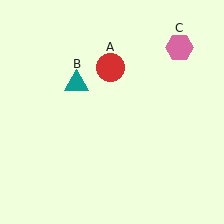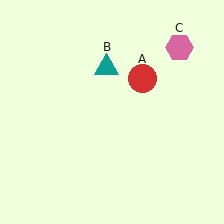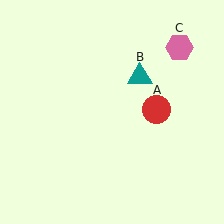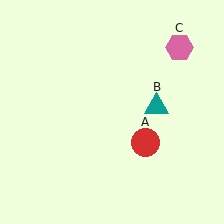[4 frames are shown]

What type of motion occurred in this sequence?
The red circle (object A), teal triangle (object B) rotated clockwise around the center of the scene.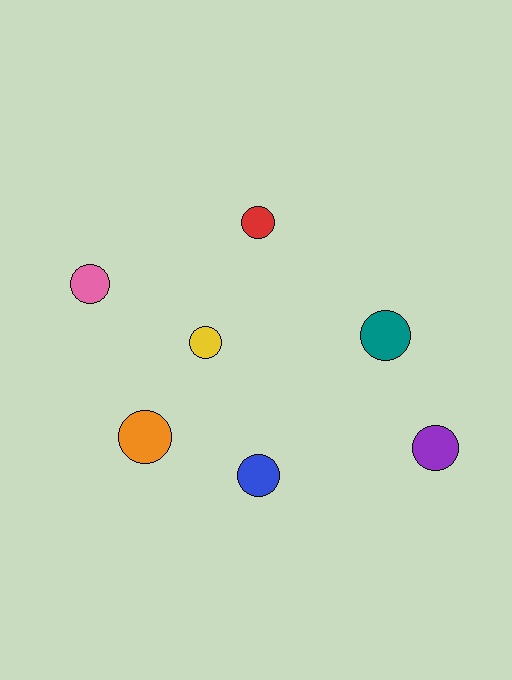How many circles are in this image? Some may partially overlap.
There are 7 circles.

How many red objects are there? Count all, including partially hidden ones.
There is 1 red object.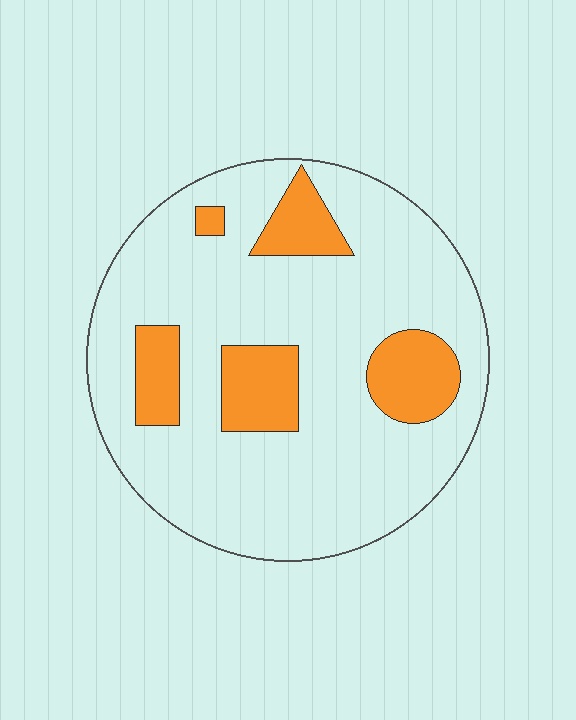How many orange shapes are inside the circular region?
5.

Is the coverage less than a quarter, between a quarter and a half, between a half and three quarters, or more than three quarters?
Less than a quarter.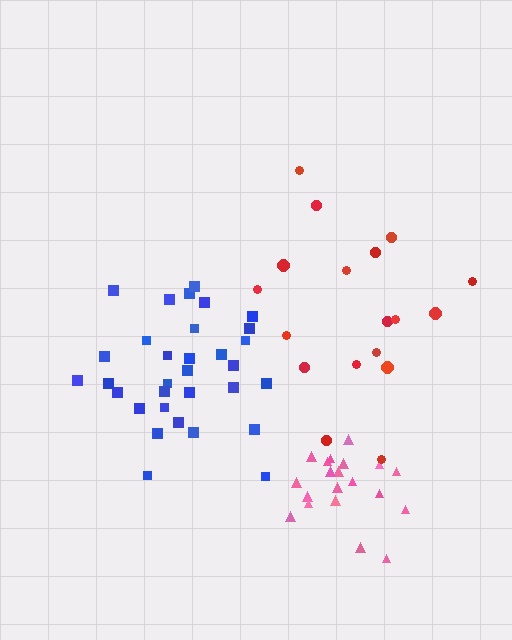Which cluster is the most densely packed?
Pink.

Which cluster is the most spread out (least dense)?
Red.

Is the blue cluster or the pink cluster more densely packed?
Pink.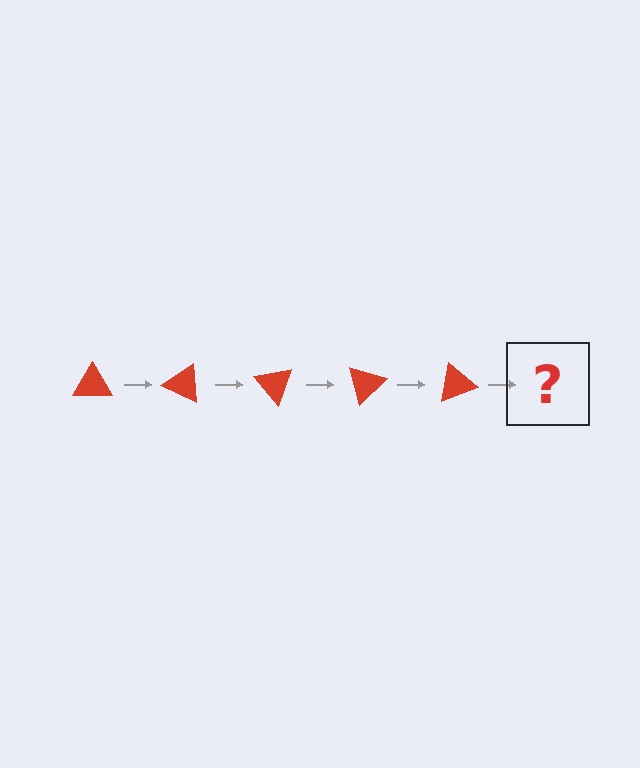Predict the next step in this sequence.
The next step is a red triangle rotated 125 degrees.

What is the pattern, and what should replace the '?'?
The pattern is that the triangle rotates 25 degrees each step. The '?' should be a red triangle rotated 125 degrees.